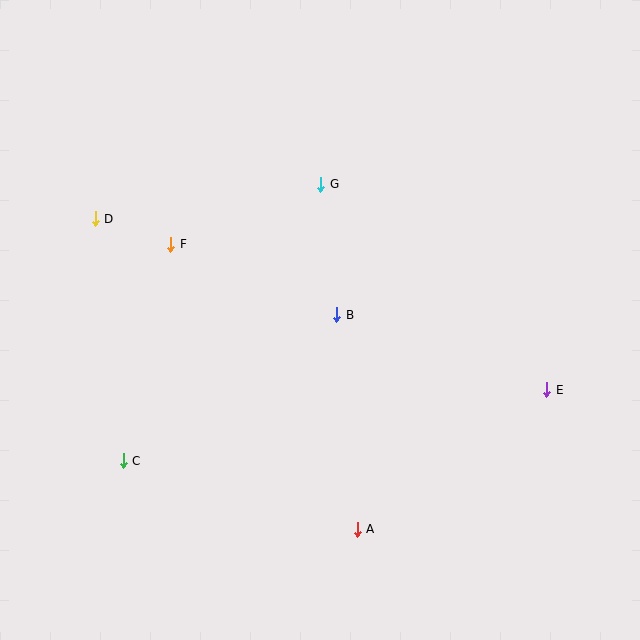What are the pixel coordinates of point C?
Point C is at (123, 461).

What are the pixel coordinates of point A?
Point A is at (357, 529).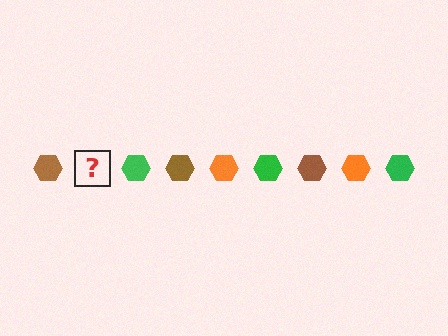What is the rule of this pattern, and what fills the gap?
The rule is that the pattern cycles through brown, orange, green hexagons. The gap should be filled with an orange hexagon.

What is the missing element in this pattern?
The missing element is an orange hexagon.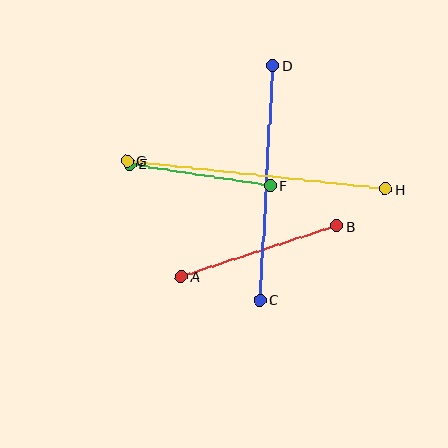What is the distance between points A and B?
The distance is approximately 164 pixels.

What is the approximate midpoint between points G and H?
The midpoint is at approximately (256, 175) pixels.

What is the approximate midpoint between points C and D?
The midpoint is at approximately (266, 183) pixels.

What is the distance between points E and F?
The distance is approximately 142 pixels.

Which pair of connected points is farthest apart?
Points G and H are farthest apart.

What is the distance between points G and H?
The distance is approximately 260 pixels.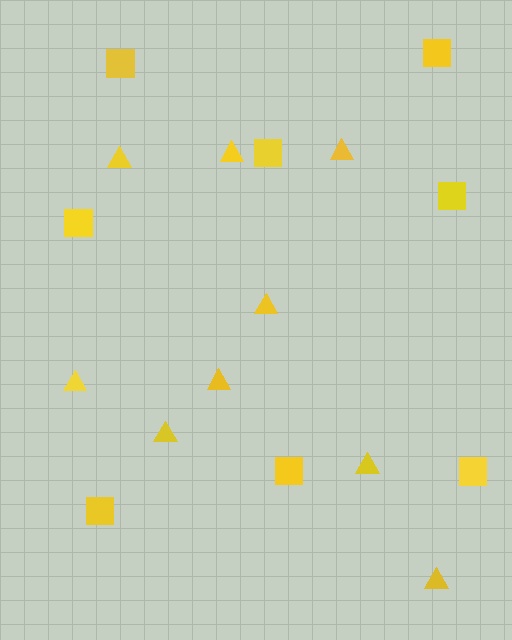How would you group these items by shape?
There are 2 groups: one group of triangles (9) and one group of squares (8).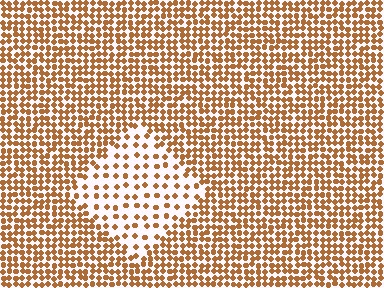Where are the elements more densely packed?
The elements are more densely packed outside the diamond boundary.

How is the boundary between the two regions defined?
The boundary is defined by a change in element density (approximately 2.5x ratio). All elements are the same color, size, and shape.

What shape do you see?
I see a diamond.